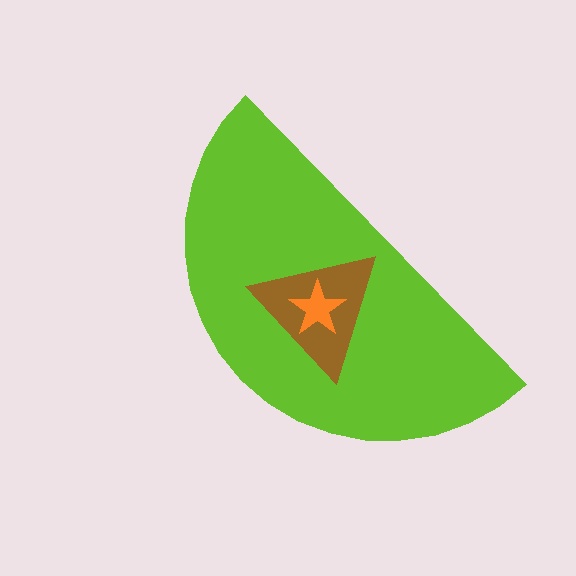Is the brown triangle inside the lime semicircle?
Yes.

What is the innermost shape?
The orange star.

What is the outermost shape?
The lime semicircle.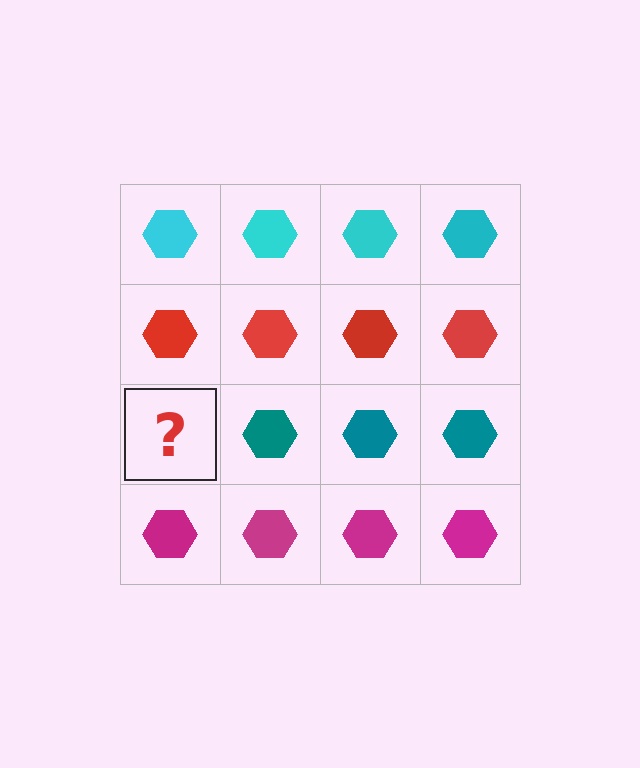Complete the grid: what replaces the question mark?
The question mark should be replaced with a teal hexagon.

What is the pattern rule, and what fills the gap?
The rule is that each row has a consistent color. The gap should be filled with a teal hexagon.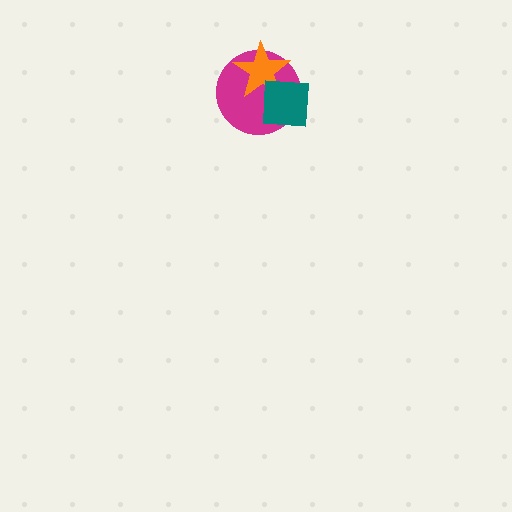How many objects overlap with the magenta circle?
2 objects overlap with the magenta circle.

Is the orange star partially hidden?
Yes, it is partially covered by another shape.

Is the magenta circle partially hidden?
Yes, it is partially covered by another shape.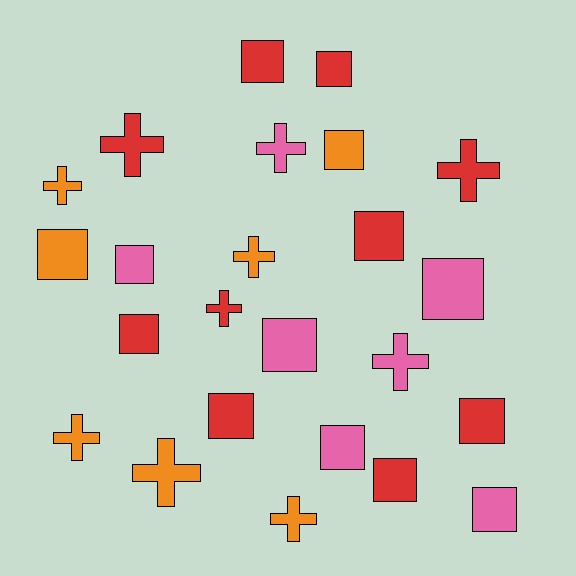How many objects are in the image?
There are 24 objects.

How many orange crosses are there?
There are 5 orange crosses.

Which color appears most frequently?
Red, with 10 objects.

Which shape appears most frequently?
Square, with 14 objects.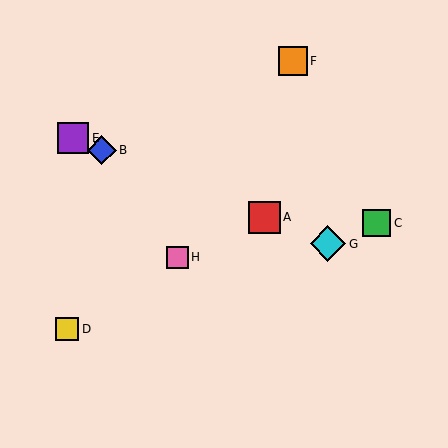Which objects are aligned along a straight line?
Objects A, B, E, G are aligned along a straight line.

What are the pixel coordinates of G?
Object G is at (328, 244).